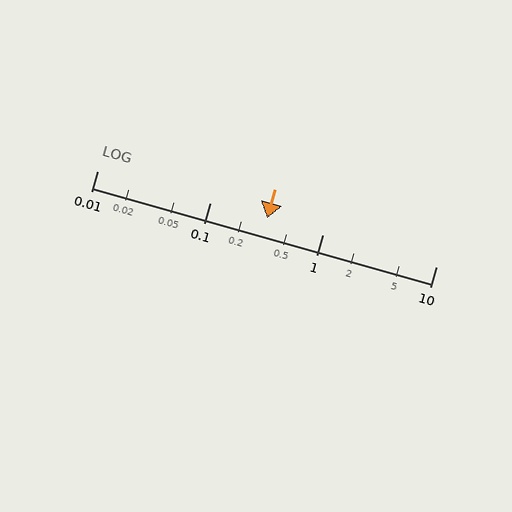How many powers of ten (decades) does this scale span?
The scale spans 3 decades, from 0.01 to 10.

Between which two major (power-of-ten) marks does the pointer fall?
The pointer is between 0.1 and 1.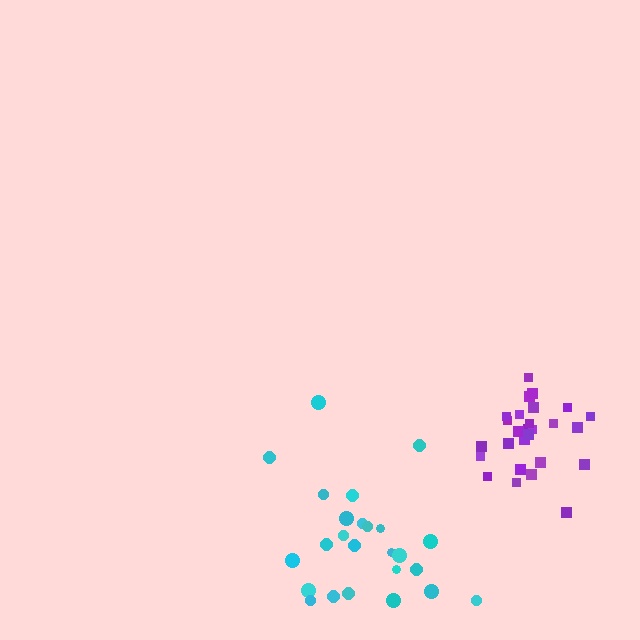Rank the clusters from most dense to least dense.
purple, cyan.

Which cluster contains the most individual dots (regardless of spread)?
Purple (27).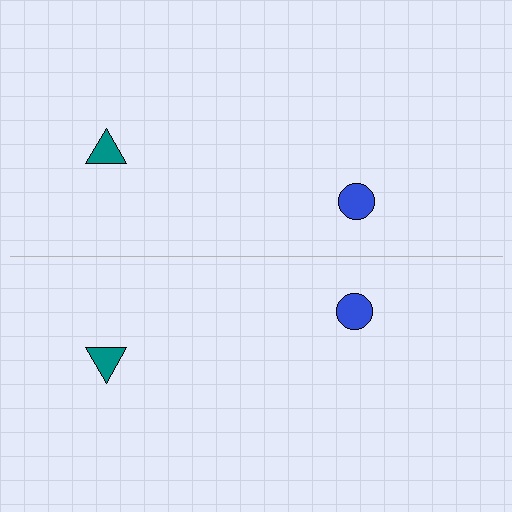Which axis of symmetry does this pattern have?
The pattern has a horizontal axis of symmetry running through the center of the image.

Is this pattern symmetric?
Yes, this pattern has bilateral (reflection) symmetry.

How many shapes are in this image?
There are 4 shapes in this image.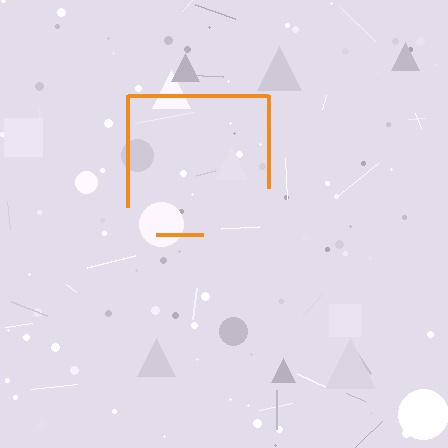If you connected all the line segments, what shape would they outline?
They would outline a square.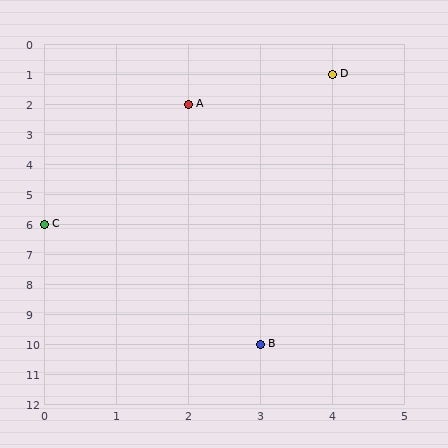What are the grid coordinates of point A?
Point A is at grid coordinates (2, 2).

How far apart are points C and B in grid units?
Points C and B are 3 columns and 4 rows apart (about 5.0 grid units diagonally).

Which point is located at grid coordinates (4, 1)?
Point D is at (4, 1).